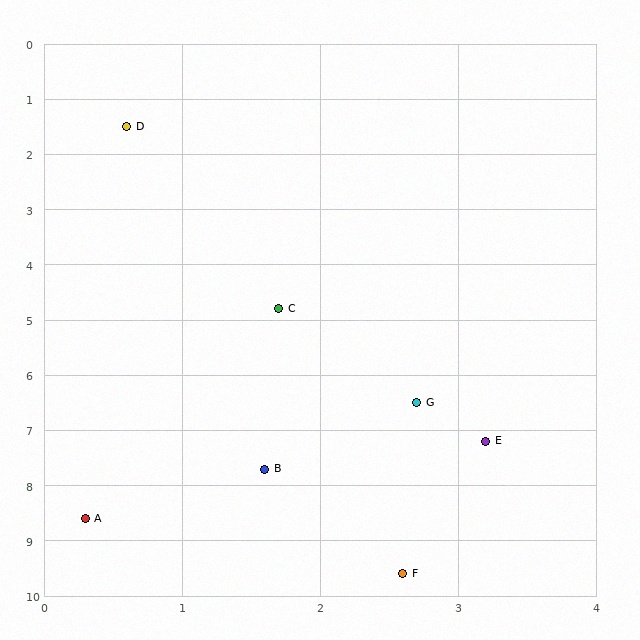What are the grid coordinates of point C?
Point C is at approximately (1.7, 4.8).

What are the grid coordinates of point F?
Point F is at approximately (2.6, 9.6).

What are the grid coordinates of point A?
Point A is at approximately (0.3, 8.6).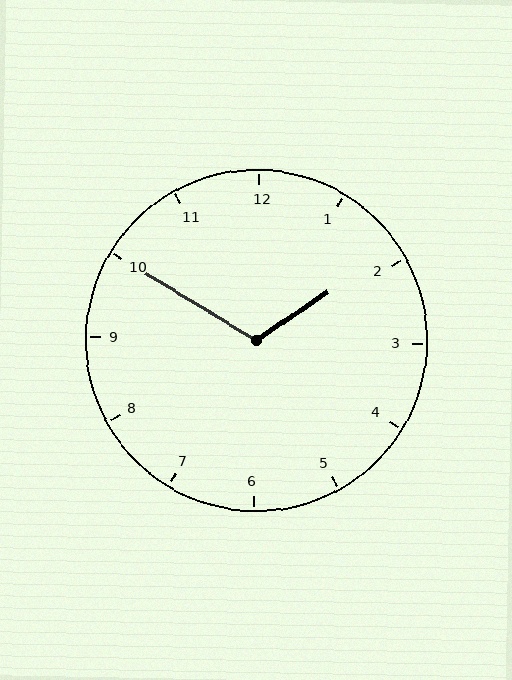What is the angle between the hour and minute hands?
Approximately 115 degrees.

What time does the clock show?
1:50.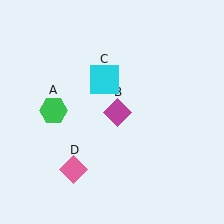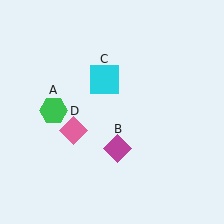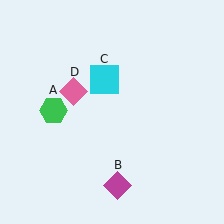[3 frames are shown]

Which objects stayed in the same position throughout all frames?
Green hexagon (object A) and cyan square (object C) remained stationary.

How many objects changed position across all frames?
2 objects changed position: magenta diamond (object B), pink diamond (object D).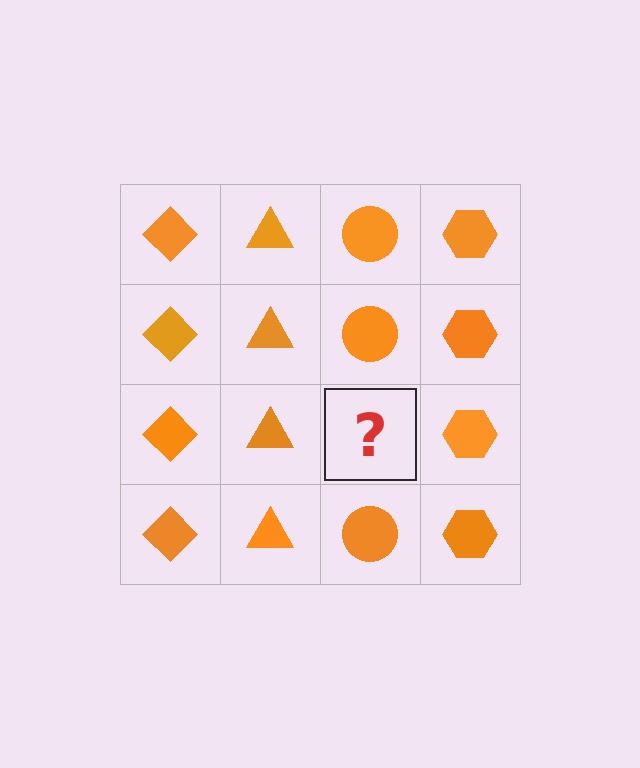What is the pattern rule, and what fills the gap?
The rule is that each column has a consistent shape. The gap should be filled with an orange circle.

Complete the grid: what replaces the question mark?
The question mark should be replaced with an orange circle.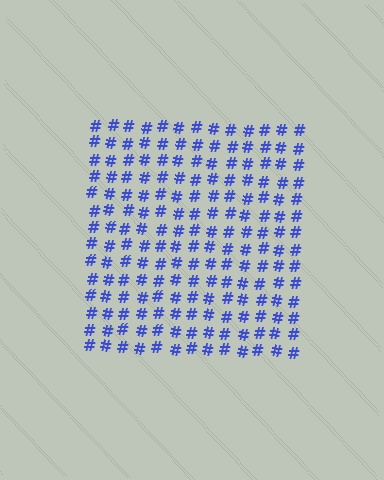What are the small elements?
The small elements are hash symbols.